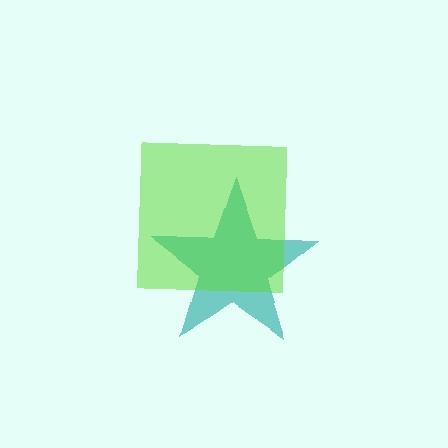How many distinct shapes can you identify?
There are 2 distinct shapes: a teal star, a lime square.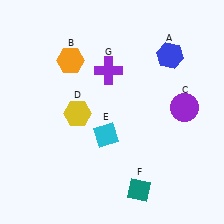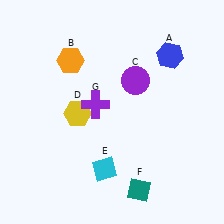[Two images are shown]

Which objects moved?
The objects that moved are: the purple circle (C), the cyan diamond (E), the purple cross (G).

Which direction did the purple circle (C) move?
The purple circle (C) moved left.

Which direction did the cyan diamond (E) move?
The cyan diamond (E) moved down.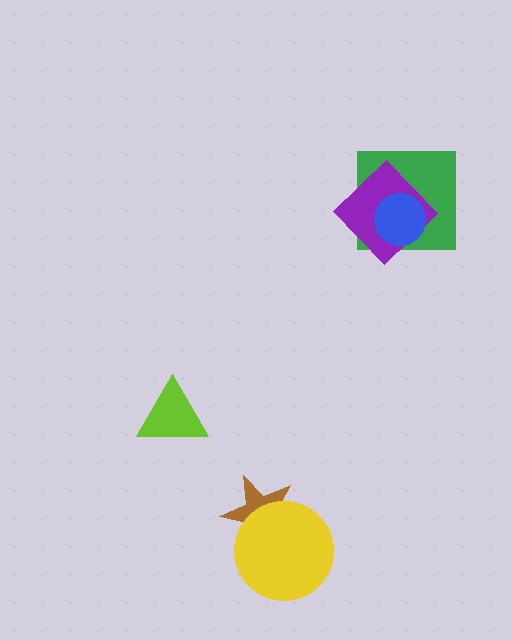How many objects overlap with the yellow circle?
1 object overlaps with the yellow circle.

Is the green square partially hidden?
Yes, it is partially covered by another shape.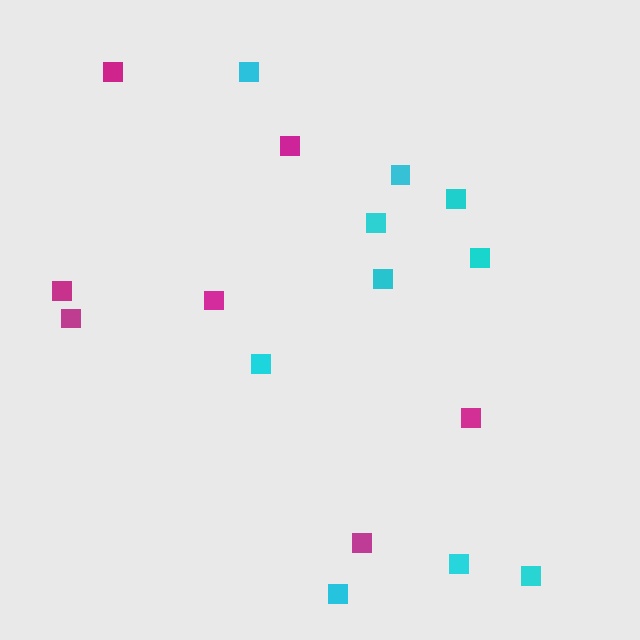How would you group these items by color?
There are 2 groups: one group of cyan squares (10) and one group of magenta squares (7).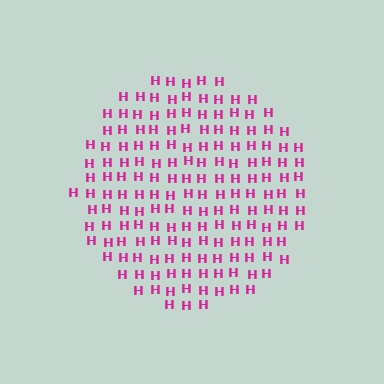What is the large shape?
The large shape is a circle.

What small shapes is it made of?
It is made of small letter H's.